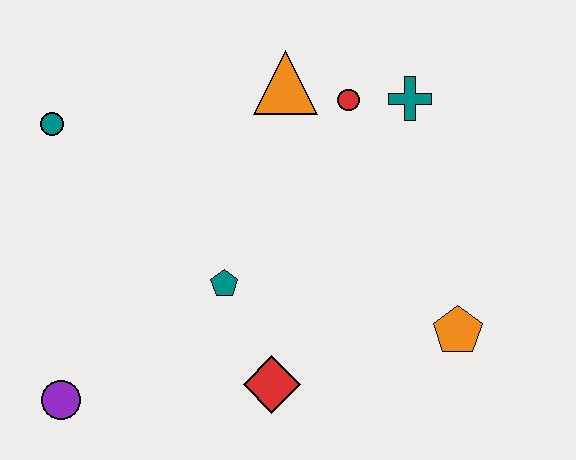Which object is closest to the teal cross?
The red circle is closest to the teal cross.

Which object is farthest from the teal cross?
The purple circle is farthest from the teal cross.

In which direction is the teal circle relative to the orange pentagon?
The teal circle is to the left of the orange pentagon.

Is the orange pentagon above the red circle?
No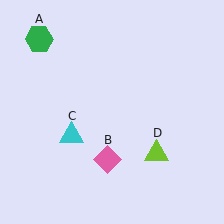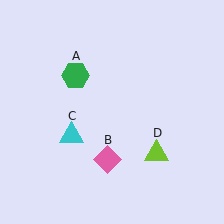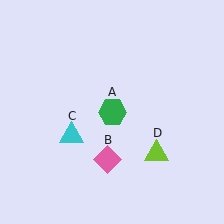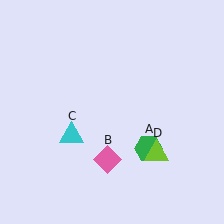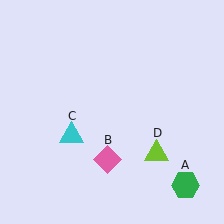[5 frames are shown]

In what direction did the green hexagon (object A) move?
The green hexagon (object A) moved down and to the right.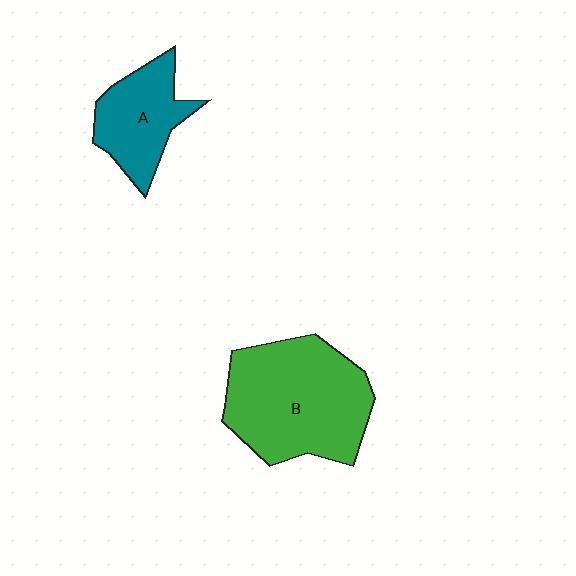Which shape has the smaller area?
Shape A (teal).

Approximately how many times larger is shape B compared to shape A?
Approximately 1.9 times.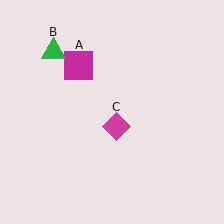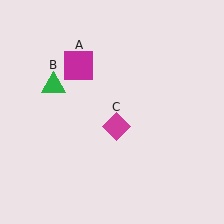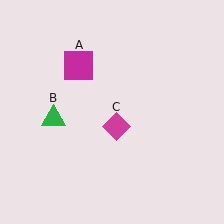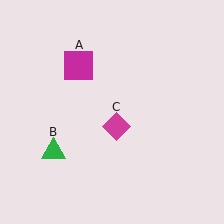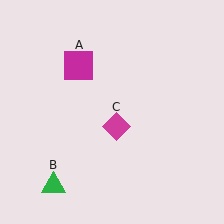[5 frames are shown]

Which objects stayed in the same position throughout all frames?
Magenta square (object A) and magenta diamond (object C) remained stationary.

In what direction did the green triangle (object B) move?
The green triangle (object B) moved down.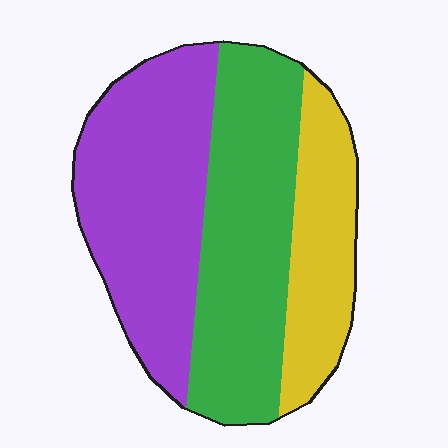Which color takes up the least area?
Yellow, at roughly 20%.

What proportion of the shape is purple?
Purple takes up between a quarter and a half of the shape.